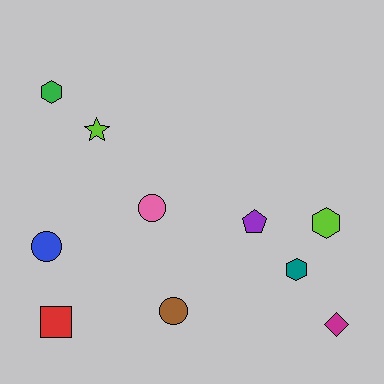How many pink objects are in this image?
There is 1 pink object.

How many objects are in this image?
There are 10 objects.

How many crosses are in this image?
There are no crosses.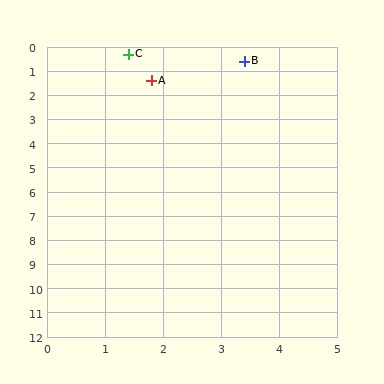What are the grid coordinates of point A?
Point A is at approximately (1.8, 1.4).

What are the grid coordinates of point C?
Point C is at approximately (1.4, 0.3).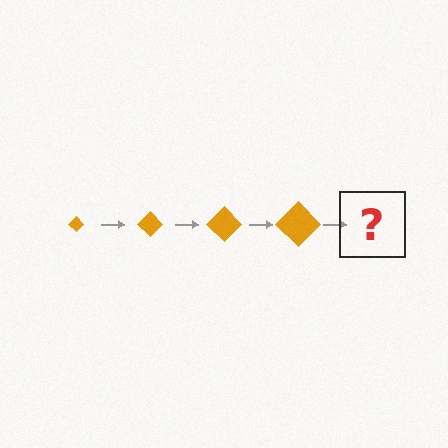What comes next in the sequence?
The next element should be an orange diamond, larger than the previous one.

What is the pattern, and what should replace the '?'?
The pattern is that the diamond gets progressively larger each step. The '?' should be an orange diamond, larger than the previous one.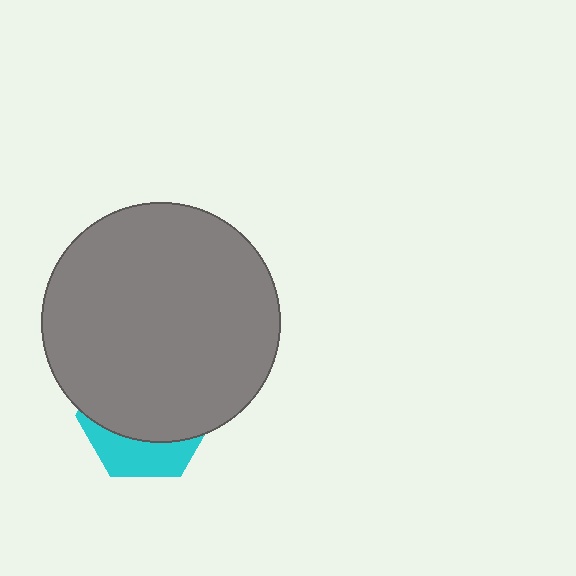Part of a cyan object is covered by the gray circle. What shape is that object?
It is a hexagon.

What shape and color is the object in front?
The object in front is a gray circle.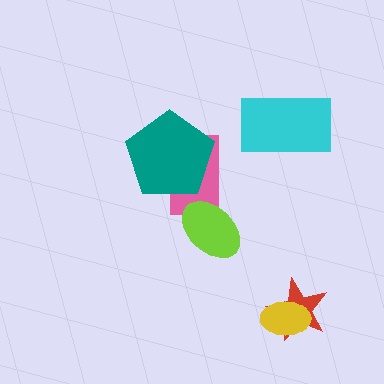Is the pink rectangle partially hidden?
Yes, it is partially covered by another shape.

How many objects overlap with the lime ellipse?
1 object overlaps with the lime ellipse.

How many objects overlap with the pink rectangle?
2 objects overlap with the pink rectangle.